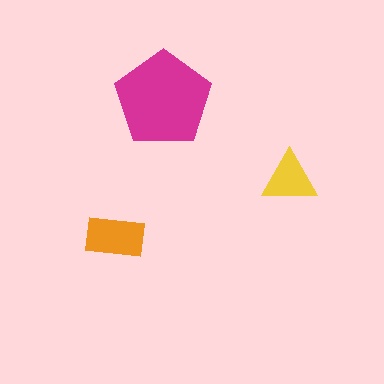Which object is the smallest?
The yellow triangle.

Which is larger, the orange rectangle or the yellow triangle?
The orange rectangle.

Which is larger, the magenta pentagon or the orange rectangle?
The magenta pentagon.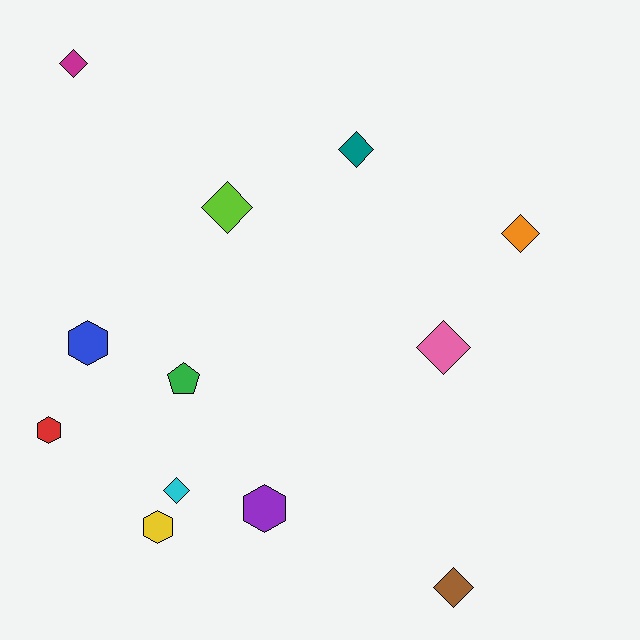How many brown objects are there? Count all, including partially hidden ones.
There is 1 brown object.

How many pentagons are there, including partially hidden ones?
There is 1 pentagon.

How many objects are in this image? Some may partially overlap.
There are 12 objects.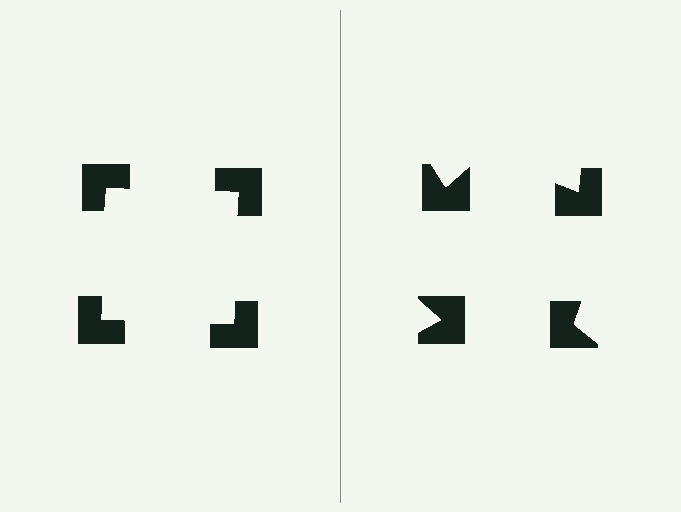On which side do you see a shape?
An illusory square appears on the left side. On the right side the wedge cuts are rotated, so no coherent shape forms.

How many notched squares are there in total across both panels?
8 — 4 on each side.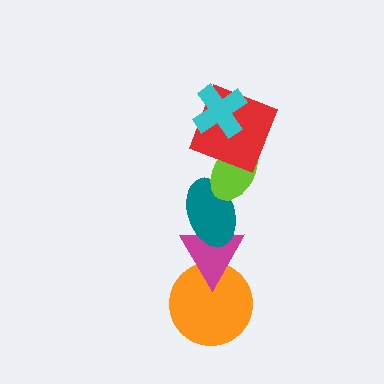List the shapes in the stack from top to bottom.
From top to bottom: the cyan cross, the red square, the lime ellipse, the teal ellipse, the magenta triangle, the orange circle.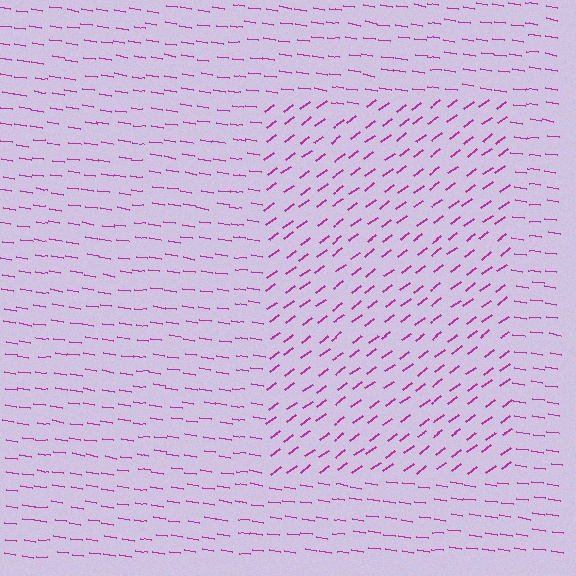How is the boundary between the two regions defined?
The boundary is defined purely by a change in line orientation (approximately 45 degrees difference). All lines are the same color and thickness.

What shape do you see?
I see a rectangle.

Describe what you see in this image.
The image is filled with small magenta line segments. A rectangle region in the image has lines oriented differently from the surrounding lines, creating a visible texture boundary.